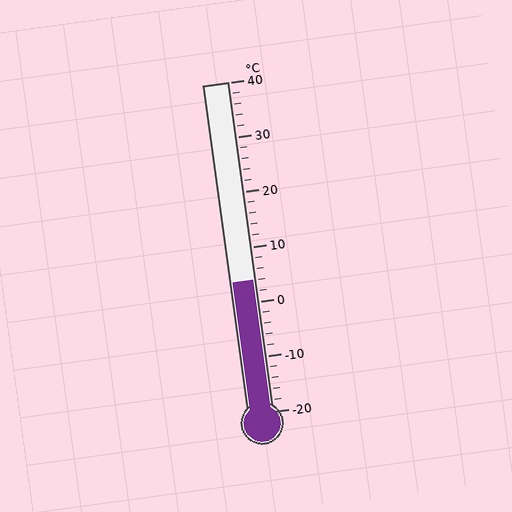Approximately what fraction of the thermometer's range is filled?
The thermometer is filled to approximately 40% of its range.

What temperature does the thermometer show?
The thermometer shows approximately 4°C.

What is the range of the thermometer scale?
The thermometer scale ranges from -20°C to 40°C.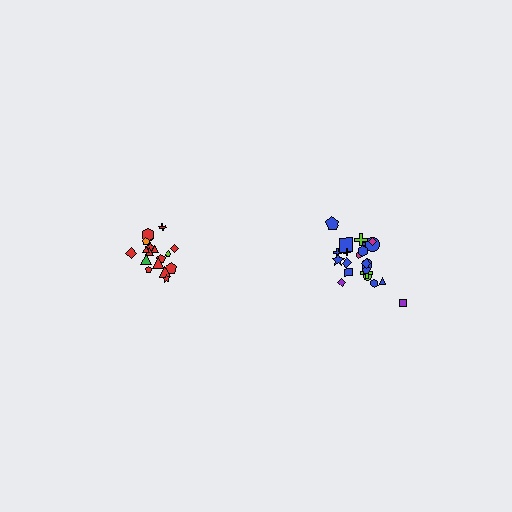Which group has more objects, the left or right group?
The right group.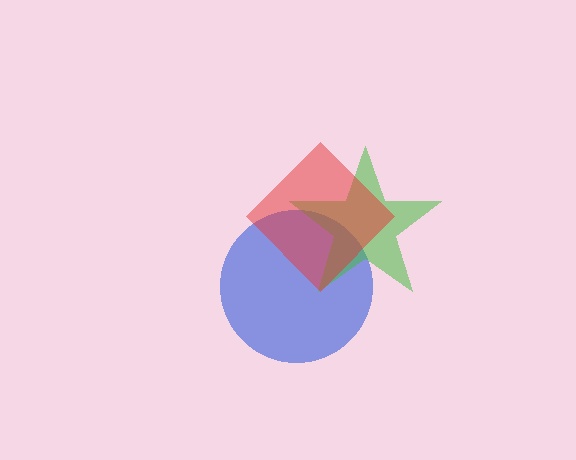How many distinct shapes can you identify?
There are 3 distinct shapes: a blue circle, a green star, a red diamond.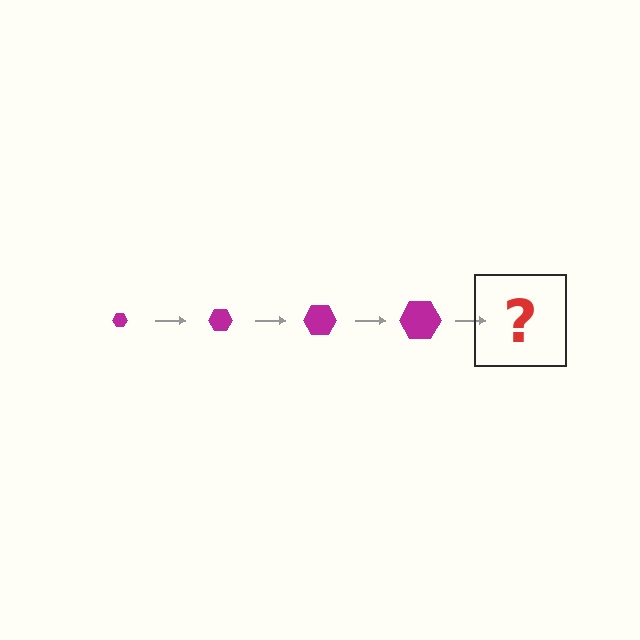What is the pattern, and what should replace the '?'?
The pattern is that the hexagon gets progressively larger each step. The '?' should be a magenta hexagon, larger than the previous one.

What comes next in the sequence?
The next element should be a magenta hexagon, larger than the previous one.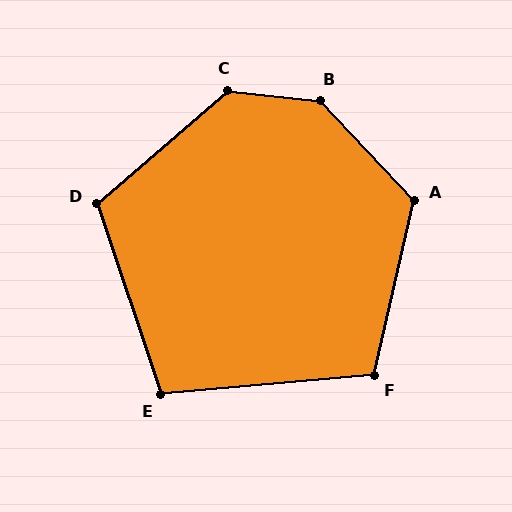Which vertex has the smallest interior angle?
E, at approximately 104 degrees.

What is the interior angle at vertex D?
Approximately 112 degrees (obtuse).